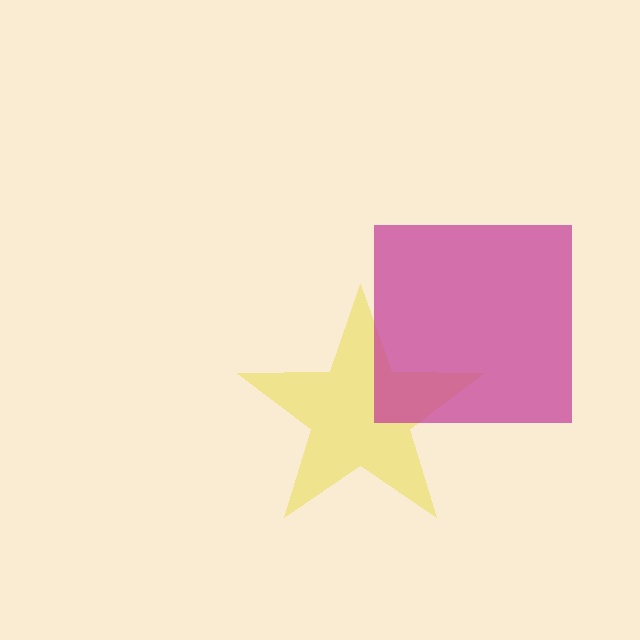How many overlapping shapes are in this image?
There are 2 overlapping shapes in the image.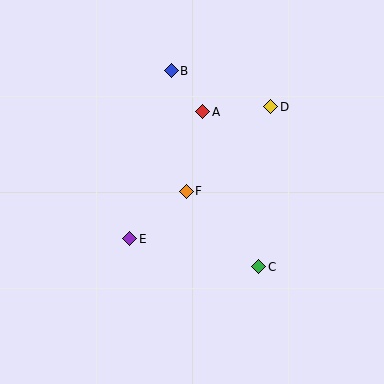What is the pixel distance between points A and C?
The distance between A and C is 165 pixels.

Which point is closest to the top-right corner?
Point D is closest to the top-right corner.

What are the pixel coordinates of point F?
Point F is at (186, 191).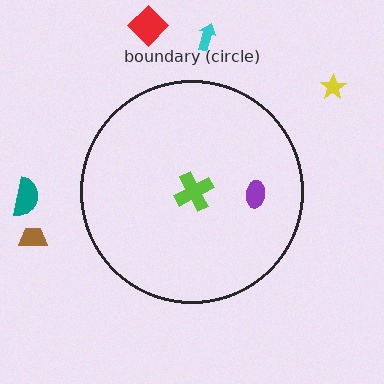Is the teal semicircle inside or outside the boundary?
Outside.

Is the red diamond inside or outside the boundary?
Outside.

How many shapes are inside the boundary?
2 inside, 5 outside.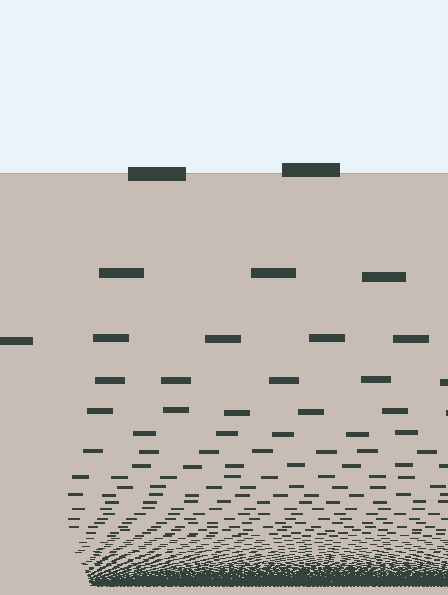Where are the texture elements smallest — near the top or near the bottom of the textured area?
Near the bottom.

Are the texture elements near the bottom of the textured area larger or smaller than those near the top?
Smaller. The gradient is inverted — elements near the bottom are smaller and denser.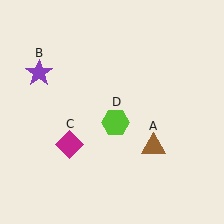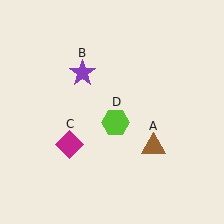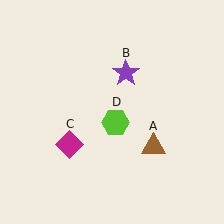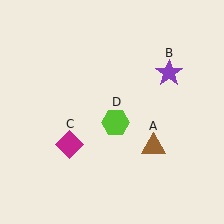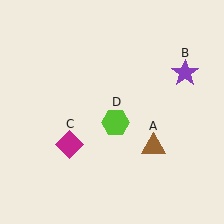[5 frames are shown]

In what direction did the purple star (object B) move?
The purple star (object B) moved right.